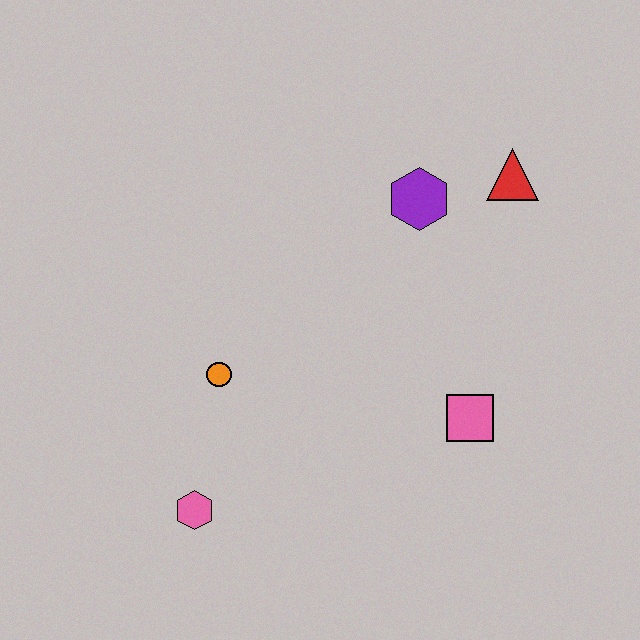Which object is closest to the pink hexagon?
The orange circle is closest to the pink hexagon.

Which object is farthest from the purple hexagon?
The pink hexagon is farthest from the purple hexagon.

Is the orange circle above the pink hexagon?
Yes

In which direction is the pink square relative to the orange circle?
The pink square is to the right of the orange circle.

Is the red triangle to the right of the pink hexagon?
Yes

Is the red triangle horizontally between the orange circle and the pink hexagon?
No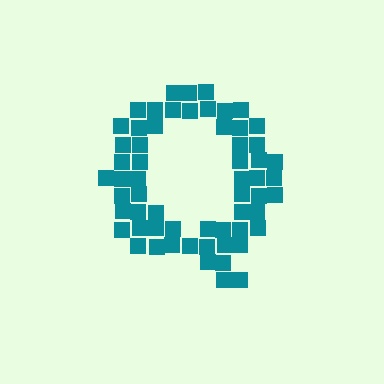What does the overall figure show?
The overall figure shows the letter Q.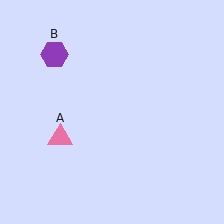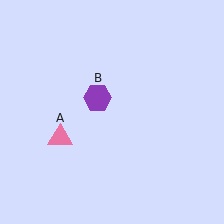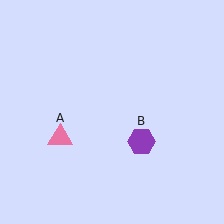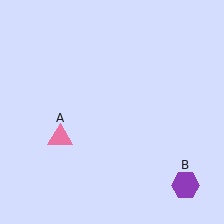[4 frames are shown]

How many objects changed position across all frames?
1 object changed position: purple hexagon (object B).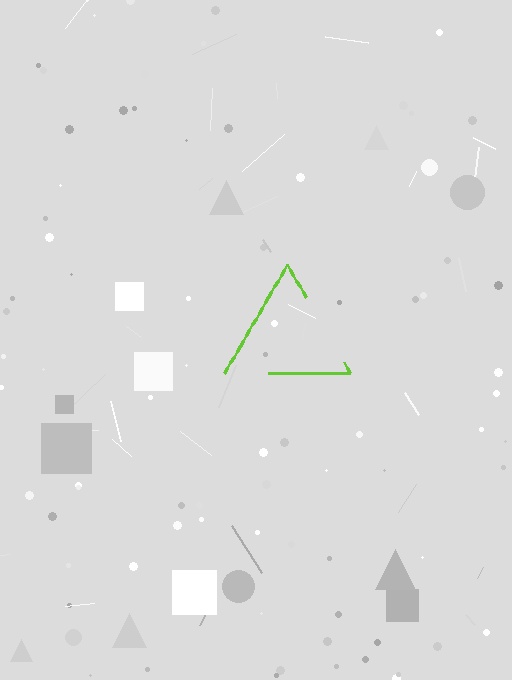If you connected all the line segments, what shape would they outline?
They would outline a triangle.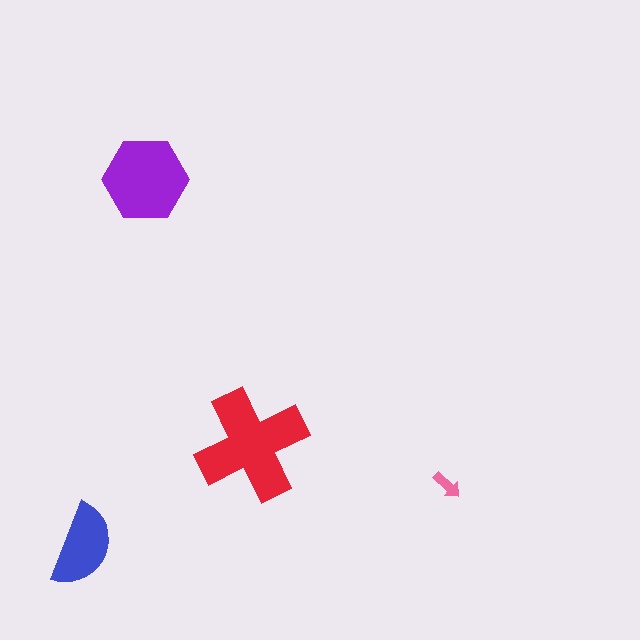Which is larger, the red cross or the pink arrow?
The red cross.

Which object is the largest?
The red cross.